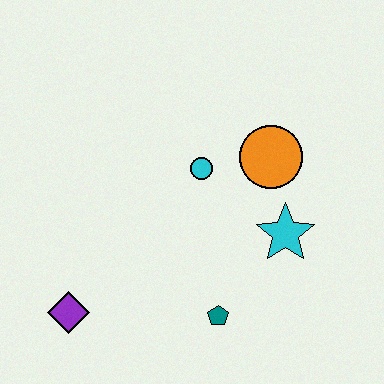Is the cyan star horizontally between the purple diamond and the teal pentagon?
No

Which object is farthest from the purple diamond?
The orange circle is farthest from the purple diamond.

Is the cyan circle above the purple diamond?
Yes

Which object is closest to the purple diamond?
The teal pentagon is closest to the purple diamond.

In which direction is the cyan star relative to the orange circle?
The cyan star is below the orange circle.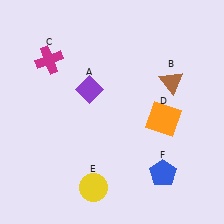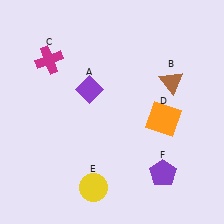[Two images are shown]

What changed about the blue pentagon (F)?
In Image 1, F is blue. In Image 2, it changed to purple.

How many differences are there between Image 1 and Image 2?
There is 1 difference between the two images.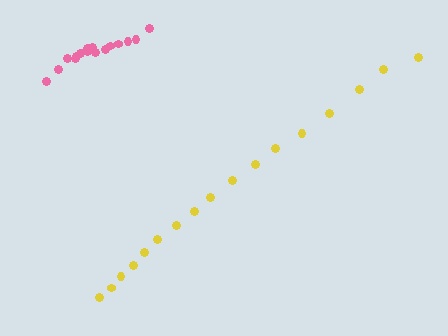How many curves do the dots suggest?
There are 2 distinct paths.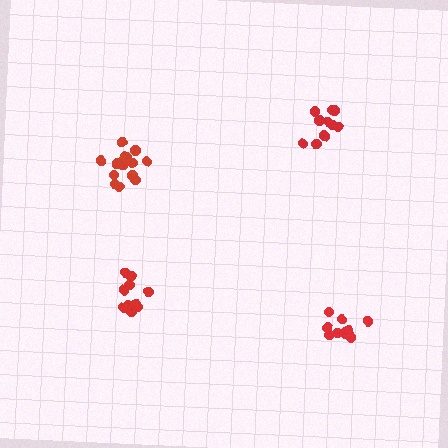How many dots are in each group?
Group 1: 10 dots, Group 2: 10 dots, Group 3: 13 dots, Group 4: 16 dots (49 total).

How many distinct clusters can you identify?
There are 4 distinct clusters.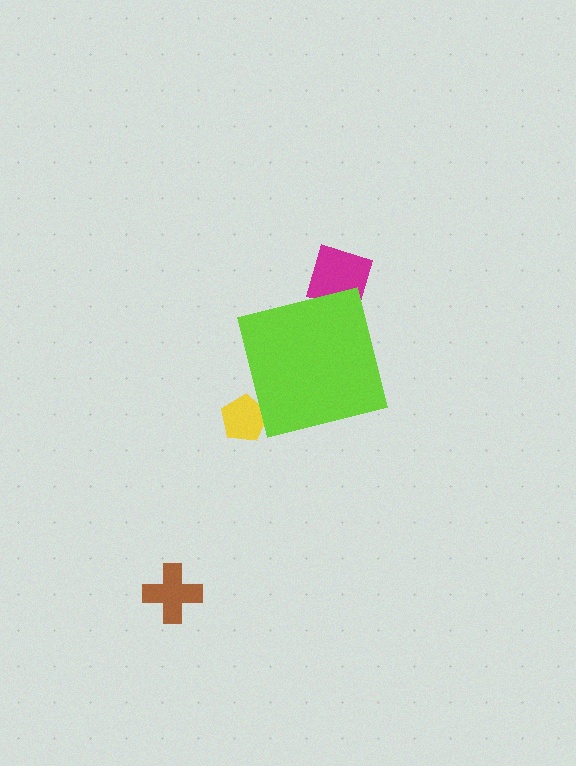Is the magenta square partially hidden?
Yes, the magenta square is partially hidden behind the lime square.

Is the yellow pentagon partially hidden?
Yes, the yellow pentagon is partially hidden behind the lime square.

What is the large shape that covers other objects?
A lime square.